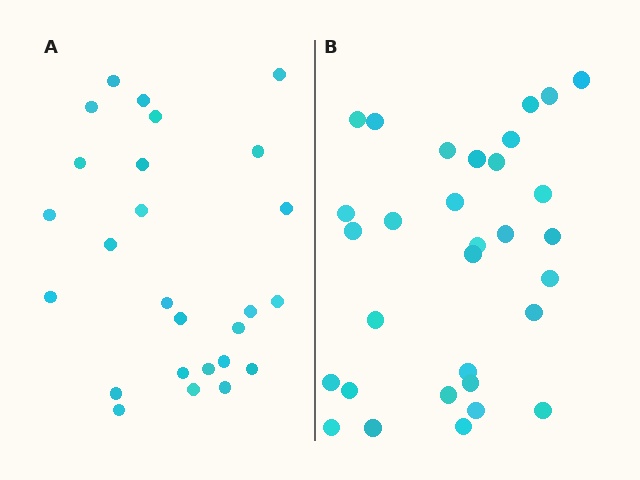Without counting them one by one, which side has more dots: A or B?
Region B (the right region) has more dots.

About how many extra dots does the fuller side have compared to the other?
Region B has about 5 more dots than region A.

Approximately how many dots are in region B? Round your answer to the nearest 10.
About 30 dots. (The exact count is 31, which rounds to 30.)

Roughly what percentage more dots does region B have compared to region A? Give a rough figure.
About 20% more.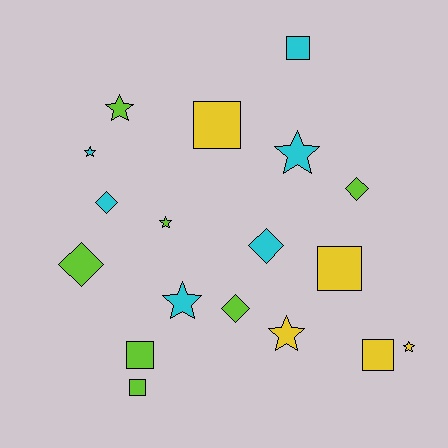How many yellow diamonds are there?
There are no yellow diamonds.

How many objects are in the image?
There are 18 objects.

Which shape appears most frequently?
Star, with 7 objects.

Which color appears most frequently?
Lime, with 7 objects.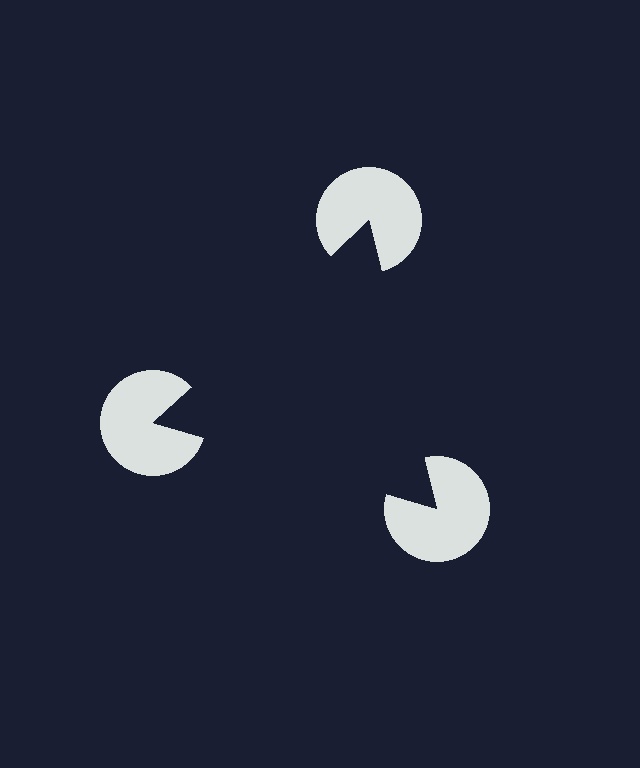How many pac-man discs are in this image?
There are 3 — one at each vertex of the illusory triangle.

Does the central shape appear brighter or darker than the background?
It typically appears slightly darker than the background, even though no actual brightness change is drawn.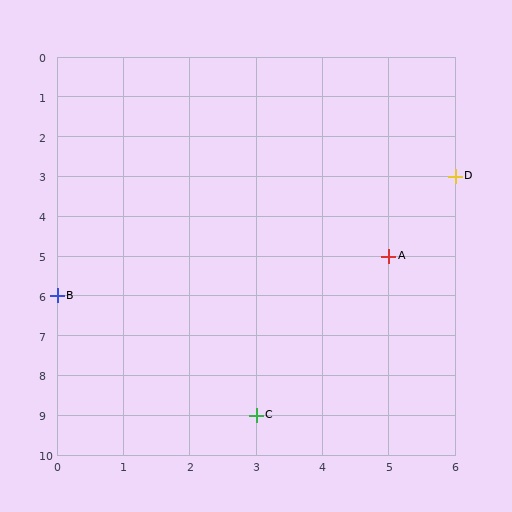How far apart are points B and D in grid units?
Points B and D are 6 columns and 3 rows apart (about 6.7 grid units diagonally).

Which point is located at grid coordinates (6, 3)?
Point D is at (6, 3).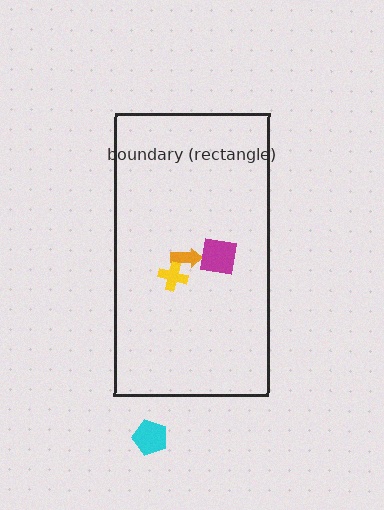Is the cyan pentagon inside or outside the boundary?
Outside.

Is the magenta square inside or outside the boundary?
Inside.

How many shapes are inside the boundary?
3 inside, 1 outside.